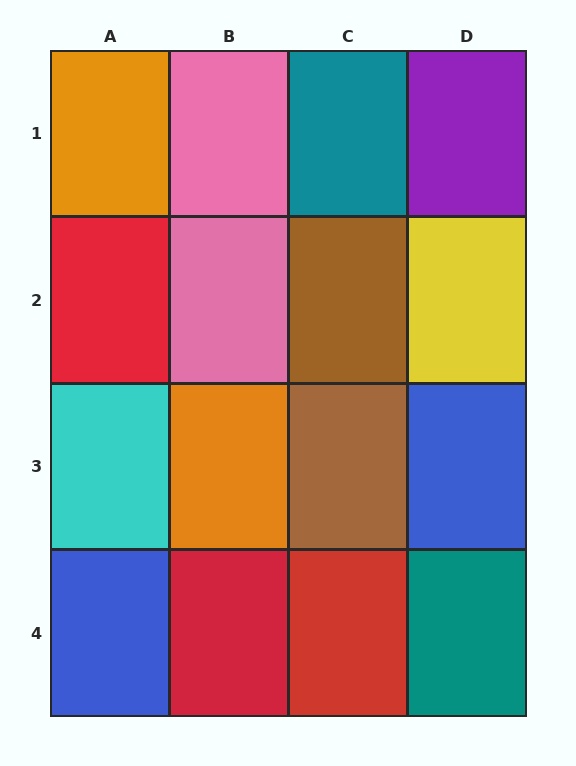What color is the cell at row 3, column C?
Brown.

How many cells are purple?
1 cell is purple.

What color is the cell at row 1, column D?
Purple.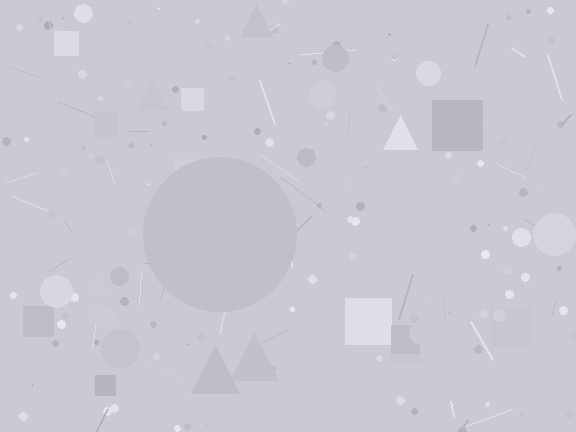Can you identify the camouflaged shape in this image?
The camouflaged shape is a circle.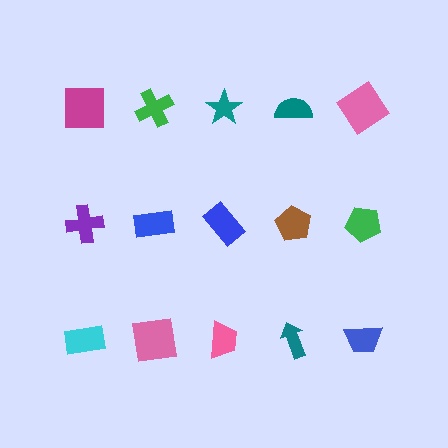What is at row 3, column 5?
A blue trapezoid.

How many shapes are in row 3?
5 shapes.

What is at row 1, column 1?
A magenta square.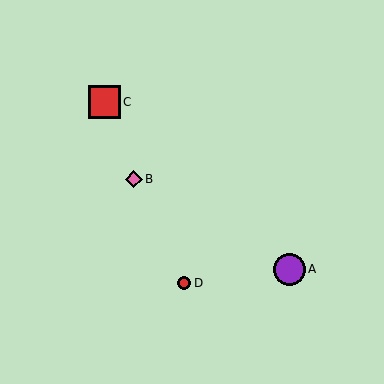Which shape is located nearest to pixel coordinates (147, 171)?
The pink diamond (labeled B) at (134, 179) is nearest to that location.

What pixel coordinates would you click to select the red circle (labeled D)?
Click at (184, 283) to select the red circle D.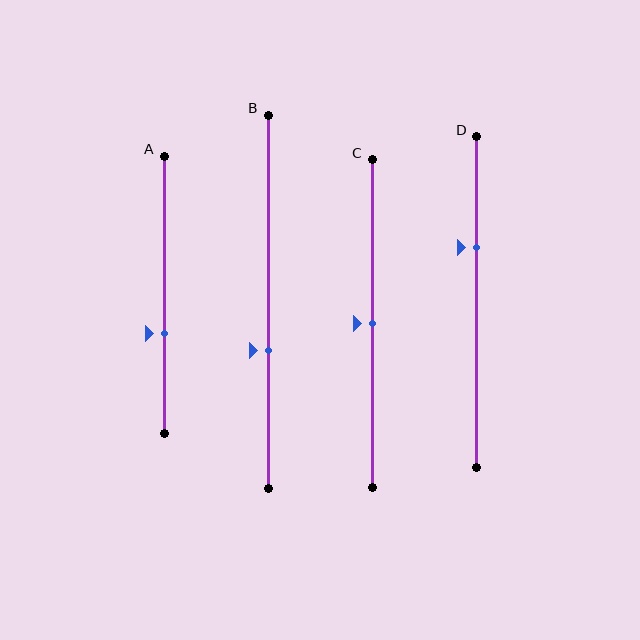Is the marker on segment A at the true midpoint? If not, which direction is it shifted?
No, the marker on segment A is shifted downward by about 14% of the segment length.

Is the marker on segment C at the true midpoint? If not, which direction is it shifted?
Yes, the marker on segment C is at the true midpoint.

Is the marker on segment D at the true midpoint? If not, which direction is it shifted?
No, the marker on segment D is shifted upward by about 17% of the segment length.